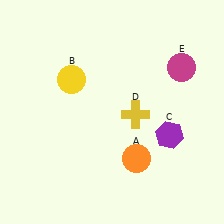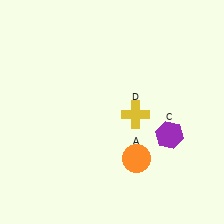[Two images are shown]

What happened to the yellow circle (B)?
The yellow circle (B) was removed in Image 2. It was in the top-left area of Image 1.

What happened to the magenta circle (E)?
The magenta circle (E) was removed in Image 2. It was in the top-right area of Image 1.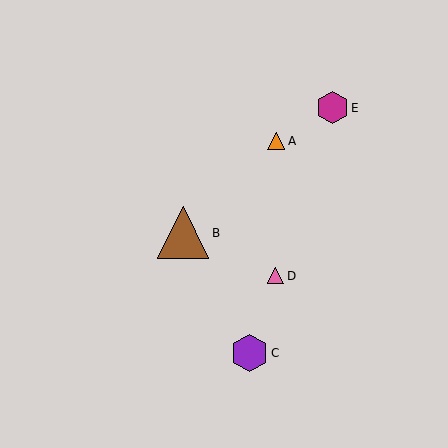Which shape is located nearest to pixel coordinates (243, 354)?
The purple hexagon (labeled C) at (250, 353) is nearest to that location.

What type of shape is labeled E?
Shape E is a magenta hexagon.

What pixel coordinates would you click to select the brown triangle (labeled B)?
Click at (183, 233) to select the brown triangle B.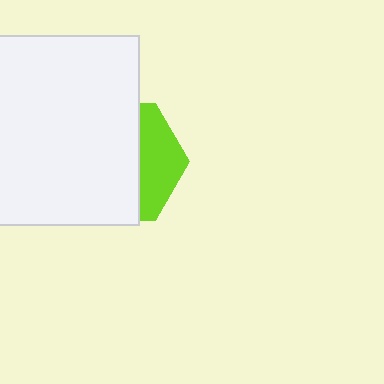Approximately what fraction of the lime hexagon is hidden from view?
Roughly 68% of the lime hexagon is hidden behind the white rectangle.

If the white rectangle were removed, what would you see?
You would see the complete lime hexagon.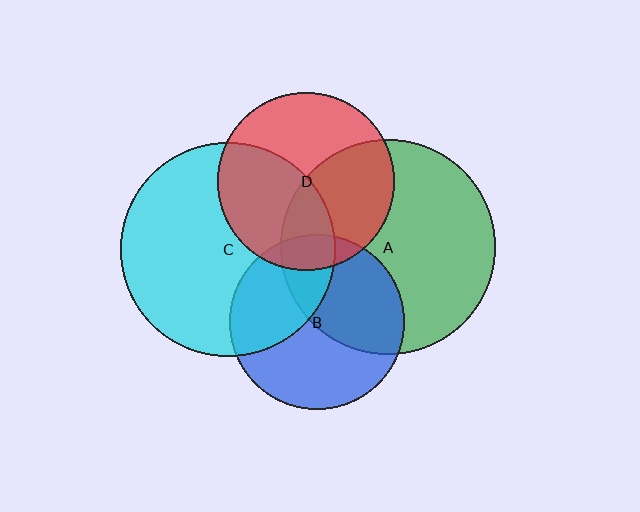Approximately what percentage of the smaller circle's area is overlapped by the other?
Approximately 35%.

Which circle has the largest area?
Circle A (green).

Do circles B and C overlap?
Yes.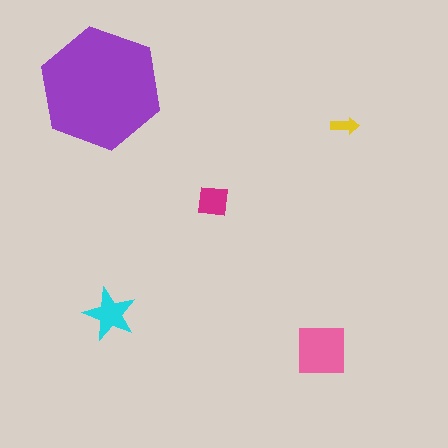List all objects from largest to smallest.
The purple hexagon, the pink square, the cyan star, the magenta square, the yellow arrow.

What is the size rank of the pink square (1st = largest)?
2nd.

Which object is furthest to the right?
The yellow arrow is rightmost.